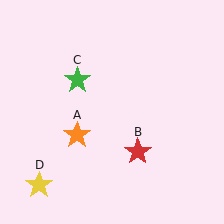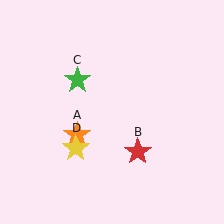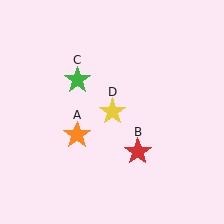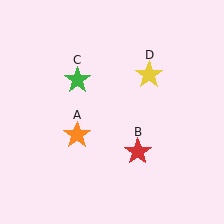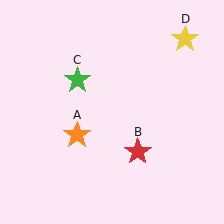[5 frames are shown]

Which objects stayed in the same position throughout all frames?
Orange star (object A) and red star (object B) and green star (object C) remained stationary.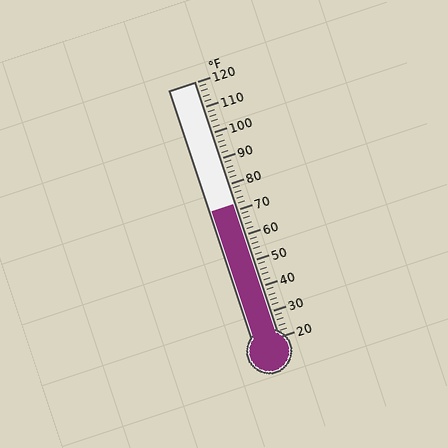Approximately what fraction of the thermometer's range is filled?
The thermometer is filled to approximately 50% of its range.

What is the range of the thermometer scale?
The thermometer scale ranges from 20°F to 120°F.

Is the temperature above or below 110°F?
The temperature is below 110°F.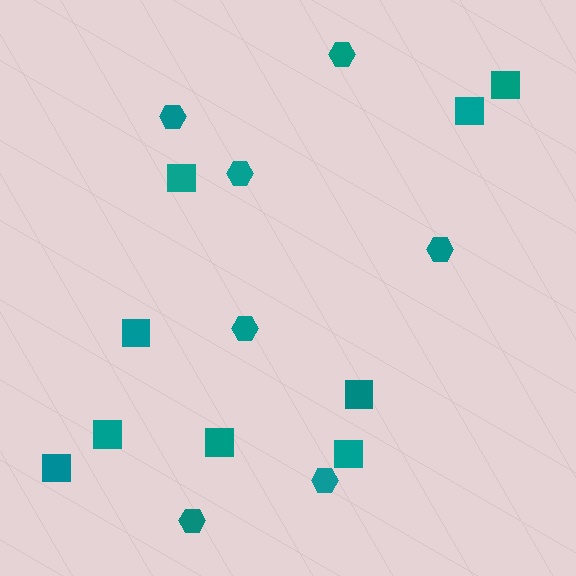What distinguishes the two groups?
There are 2 groups: one group of squares (9) and one group of hexagons (7).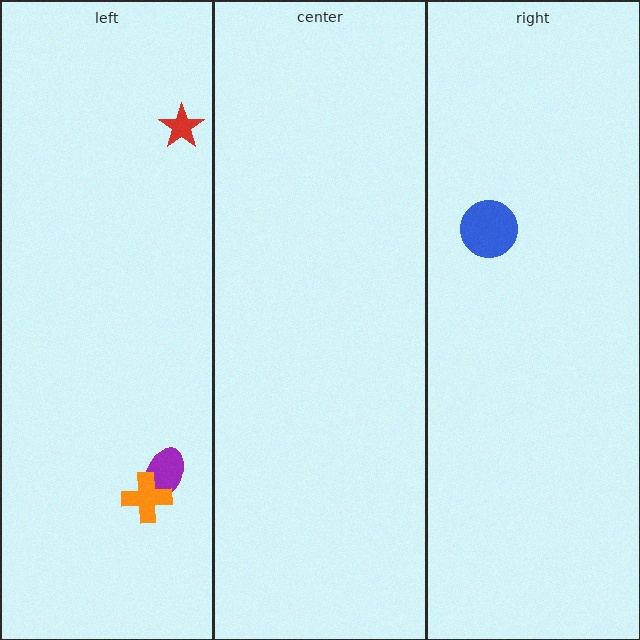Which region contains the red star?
The left region.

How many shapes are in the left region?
3.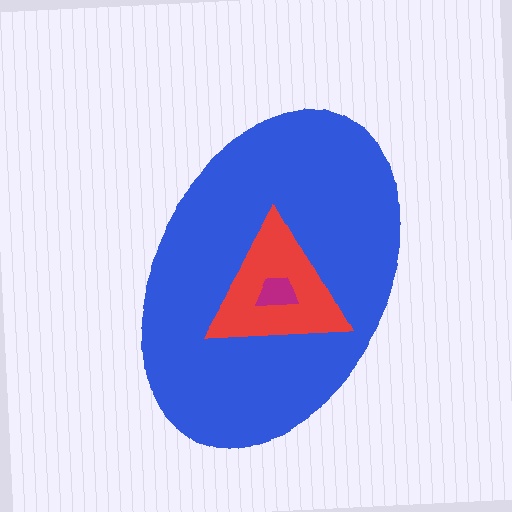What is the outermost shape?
The blue ellipse.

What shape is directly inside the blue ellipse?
The red triangle.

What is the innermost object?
The magenta trapezoid.